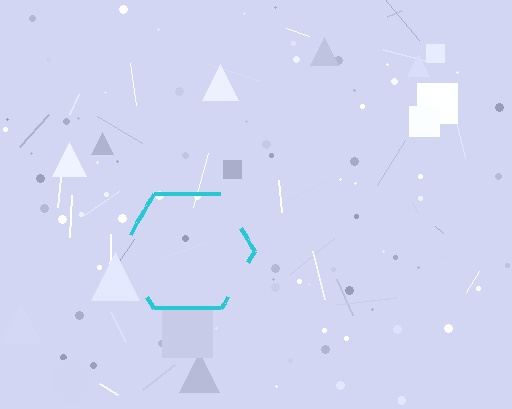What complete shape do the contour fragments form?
The contour fragments form a hexagon.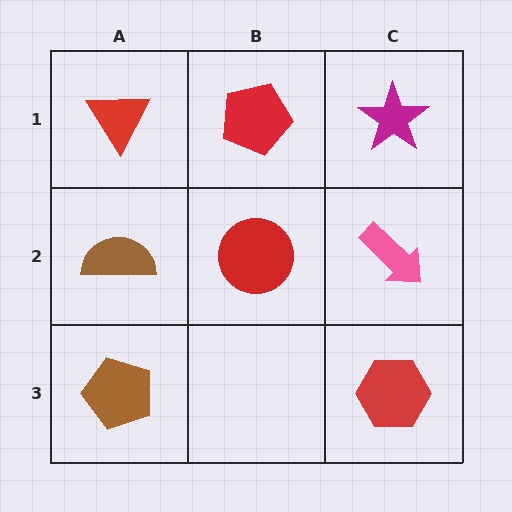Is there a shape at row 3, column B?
No, that cell is empty.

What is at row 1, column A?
A red triangle.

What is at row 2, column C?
A pink arrow.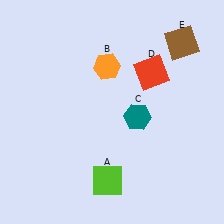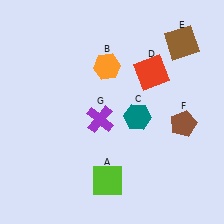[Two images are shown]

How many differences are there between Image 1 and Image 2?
There are 2 differences between the two images.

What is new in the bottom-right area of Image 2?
A brown pentagon (F) was added in the bottom-right area of Image 2.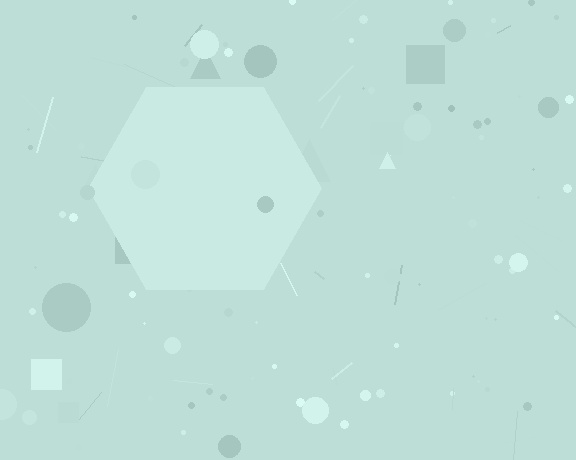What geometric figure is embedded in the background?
A hexagon is embedded in the background.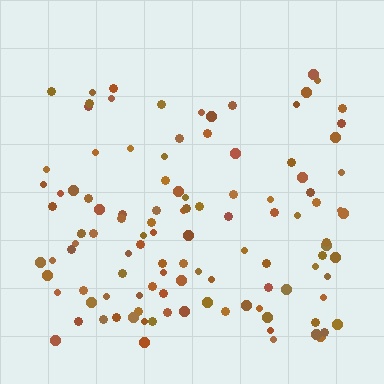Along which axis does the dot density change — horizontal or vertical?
Vertical.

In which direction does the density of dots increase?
From top to bottom, with the bottom side densest.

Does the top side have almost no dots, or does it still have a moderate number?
Still a moderate number, just noticeably fewer than the bottom.